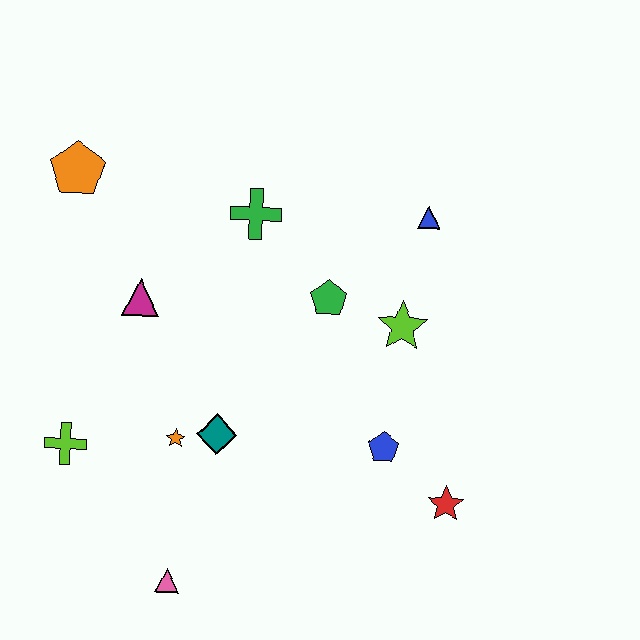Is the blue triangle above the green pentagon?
Yes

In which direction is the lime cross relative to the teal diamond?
The lime cross is to the left of the teal diamond.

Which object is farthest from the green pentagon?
The pink triangle is farthest from the green pentagon.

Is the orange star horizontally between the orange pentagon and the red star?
Yes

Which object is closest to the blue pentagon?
The red star is closest to the blue pentagon.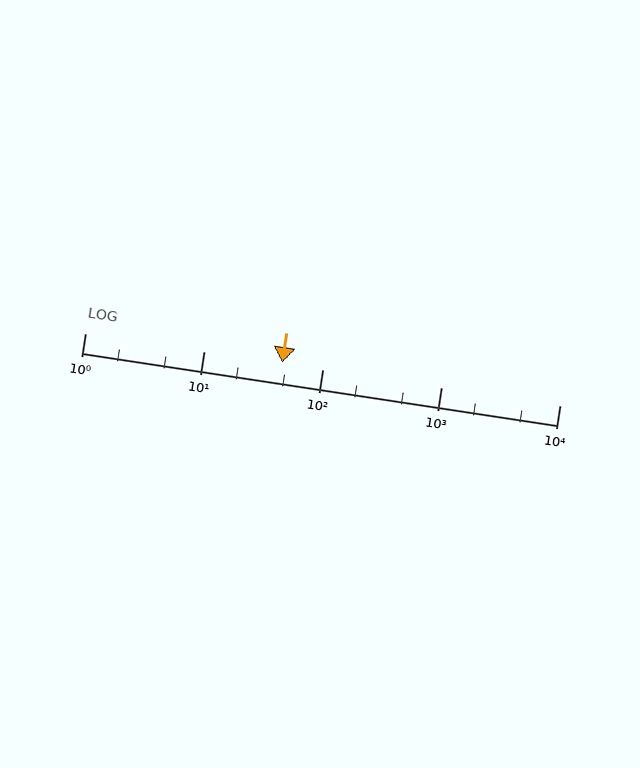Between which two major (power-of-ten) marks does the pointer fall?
The pointer is between 10 and 100.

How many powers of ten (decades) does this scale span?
The scale spans 4 decades, from 1 to 10000.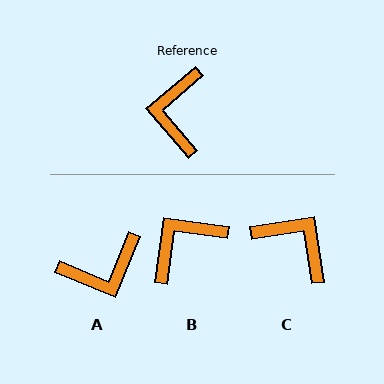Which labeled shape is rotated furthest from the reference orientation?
C, about 122 degrees away.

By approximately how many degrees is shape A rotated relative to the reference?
Approximately 117 degrees counter-clockwise.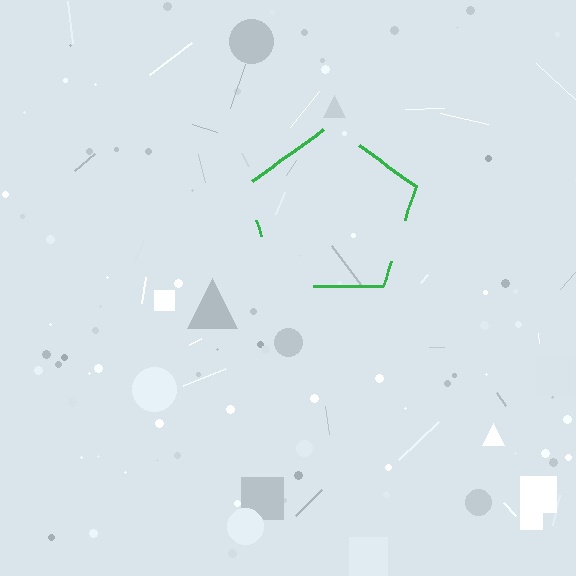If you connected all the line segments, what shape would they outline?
They would outline a pentagon.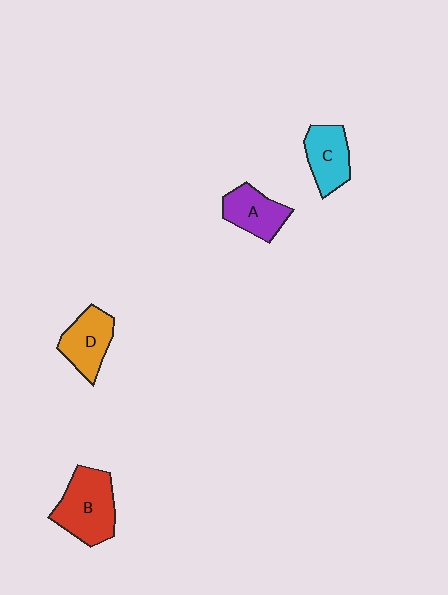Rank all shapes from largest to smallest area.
From largest to smallest: B (red), D (orange), C (cyan), A (purple).